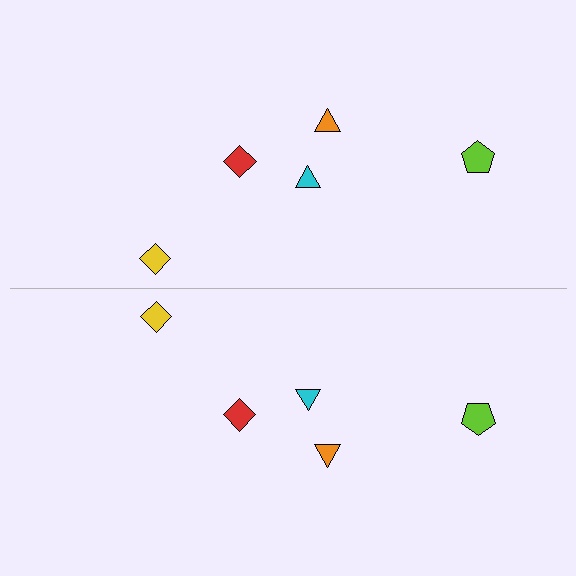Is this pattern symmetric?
Yes, this pattern has bilateral (reflection) symmetry.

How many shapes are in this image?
There are 10 shapes in this image.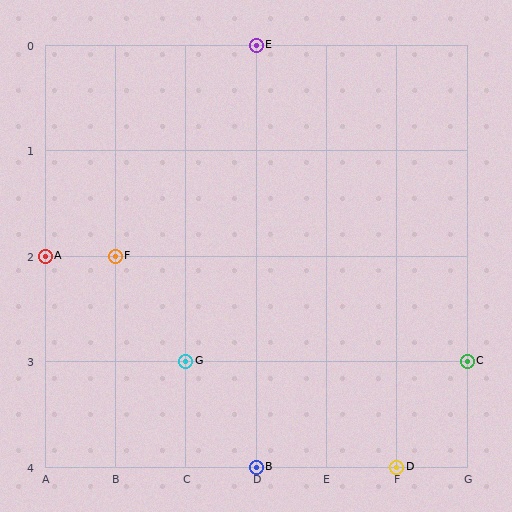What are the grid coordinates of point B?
Point B is at grid coordinates (D, 4).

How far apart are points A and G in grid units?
Points A and G are 2 columns and 1 row apart (about 2.2 grid units diagonally).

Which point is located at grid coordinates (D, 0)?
Point E is at (D, 0).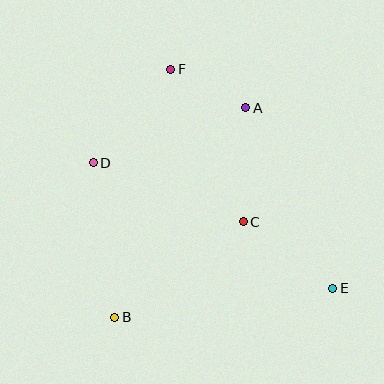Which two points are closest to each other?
Points A and F are closest to each other.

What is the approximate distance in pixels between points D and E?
The distance between D and E is approximately 270 pixels.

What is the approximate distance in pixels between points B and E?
The distance between B and E is approximately 220 pixels.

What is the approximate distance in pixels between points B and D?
The distance between B and D is approximately 156 pixels.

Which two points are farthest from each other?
Points E and F are farthest from each other.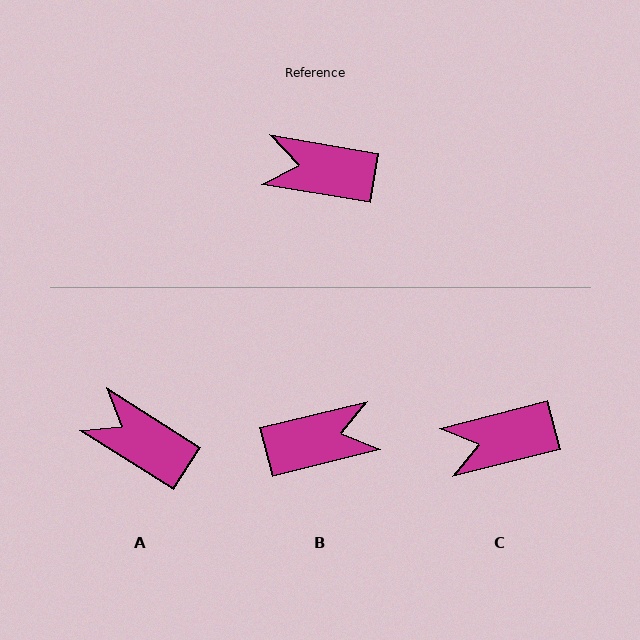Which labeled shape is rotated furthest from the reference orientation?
B, about 157 degrees away.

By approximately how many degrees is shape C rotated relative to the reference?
Approximately 24 degrees counter-clockwise.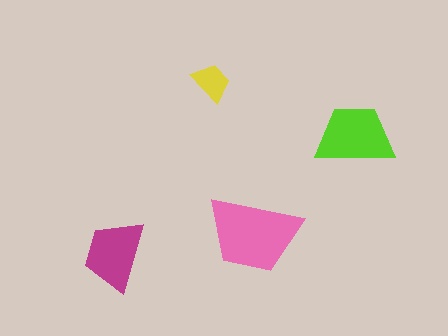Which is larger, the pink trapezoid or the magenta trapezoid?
The pink one.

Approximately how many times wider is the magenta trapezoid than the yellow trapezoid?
About 2 times wider.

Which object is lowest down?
The magenta trapezoid is bottommost.